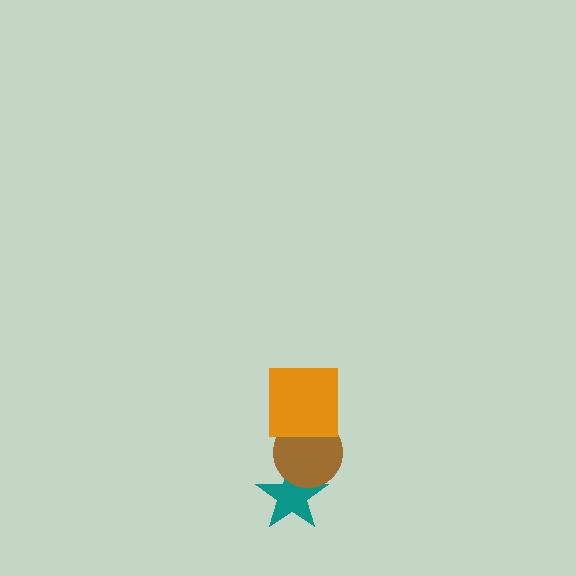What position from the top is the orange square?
The orange square is 1st from the top.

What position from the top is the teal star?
The teal star is 3rd from the top.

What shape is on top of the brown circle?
The orange square is on top of the brown circle.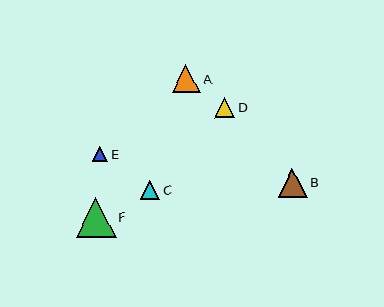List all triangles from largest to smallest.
From largest to smallest: F, B, A, D, C, E.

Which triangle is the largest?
Triangle F is the largest with a size of approximately 40 pixels.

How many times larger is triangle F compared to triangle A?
Triangle F is approximately 1.4 times the size of triangle A.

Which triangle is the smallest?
Triangle E is the smallest with a size of approximately 16 pixels.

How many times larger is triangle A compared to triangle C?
Triangle A is approximately 1.4 times the size of triangle C.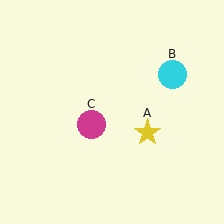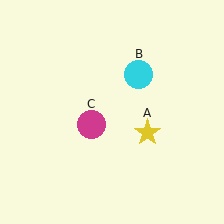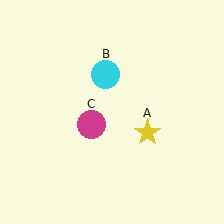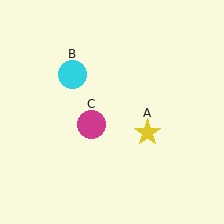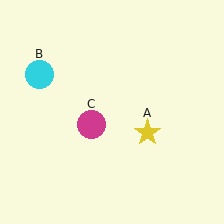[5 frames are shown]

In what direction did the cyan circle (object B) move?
The cyan circle (object B) moved left.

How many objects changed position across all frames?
1 object changed position: cyan circle (object B).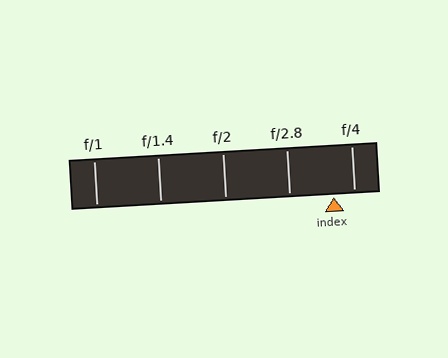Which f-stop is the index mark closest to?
The index mark is closest to f/4.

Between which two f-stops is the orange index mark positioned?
The index mark is between f/2.8 and f/4.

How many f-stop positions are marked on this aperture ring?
There are 5 f-stop positions marked.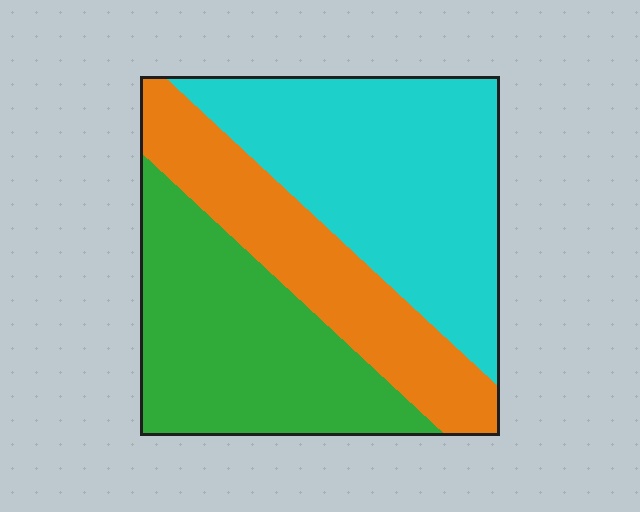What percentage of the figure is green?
Green takes up about one third (1/3) of the figure.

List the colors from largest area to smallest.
From largest to smallest: cyan, green, orange.